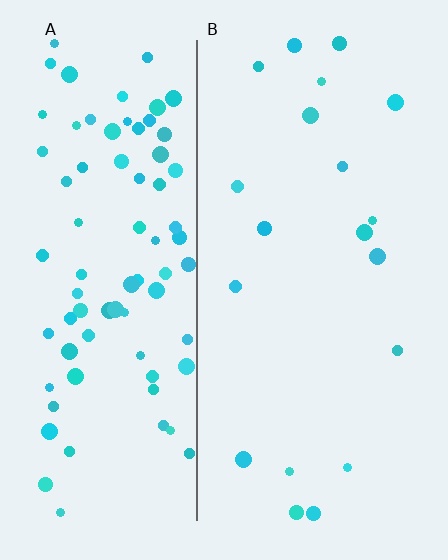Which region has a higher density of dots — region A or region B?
A (the left).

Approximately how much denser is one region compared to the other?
Approximately 4.2× — region A over region B.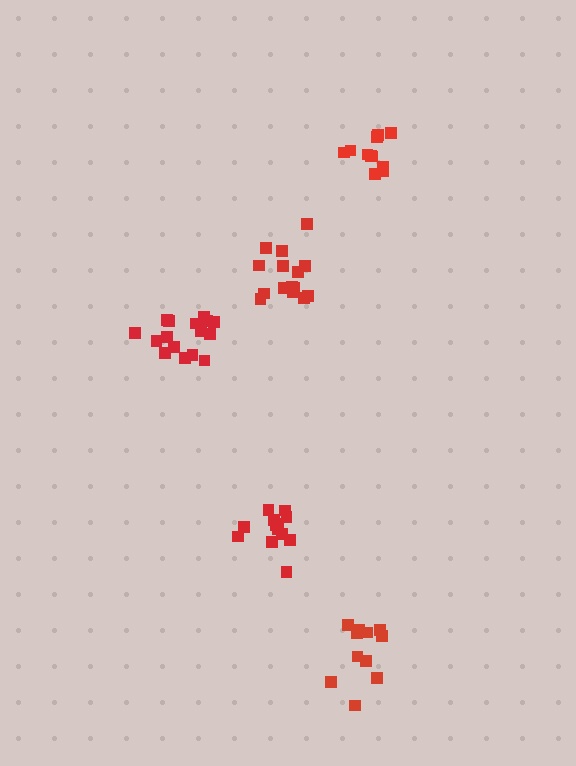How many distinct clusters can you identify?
There are 5 distinct clusters.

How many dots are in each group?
Group 1: 11 dots, Group 2: 16 dots, Group 3: 15 dots, Group 4: 13 dots, Group 5: 11 dots (66 total).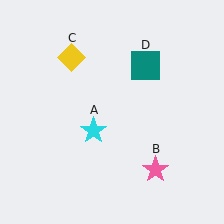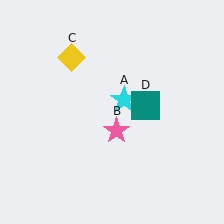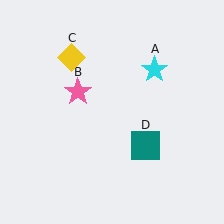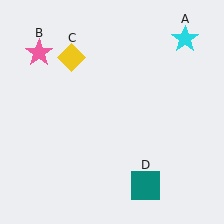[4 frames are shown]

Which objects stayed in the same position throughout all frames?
Yellow diamond (object C) remained stationary.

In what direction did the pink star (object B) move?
The pink star (object B) moved up and to the left.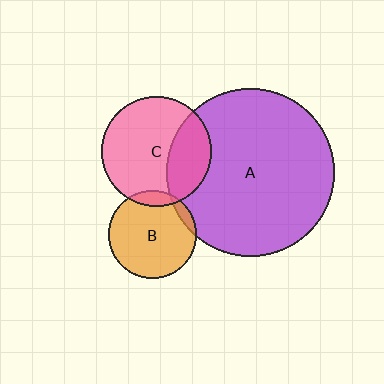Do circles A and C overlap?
Yes.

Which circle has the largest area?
Circle A (purple).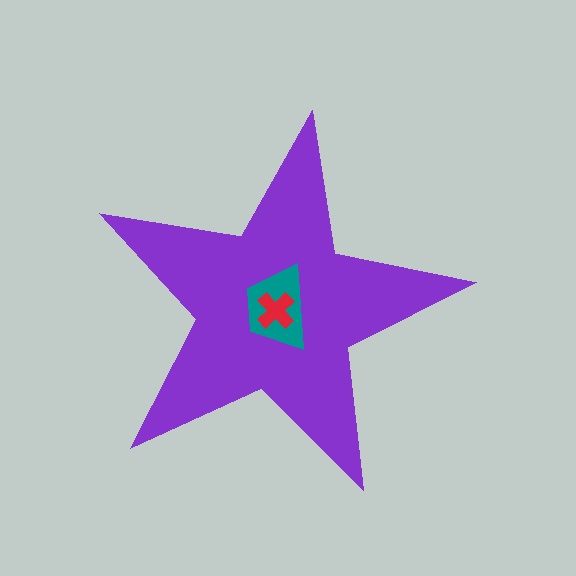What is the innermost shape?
The red cross.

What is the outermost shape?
The purple star.